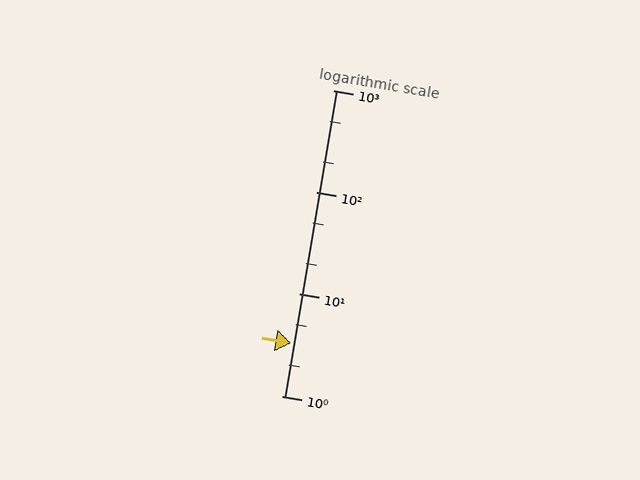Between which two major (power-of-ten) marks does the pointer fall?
The pointer is between 1 and 10.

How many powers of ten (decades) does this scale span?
The scale spans 3 decades, from 1 to 1000.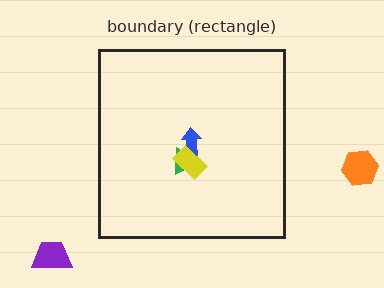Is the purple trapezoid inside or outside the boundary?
Outside.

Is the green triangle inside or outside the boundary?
Inside.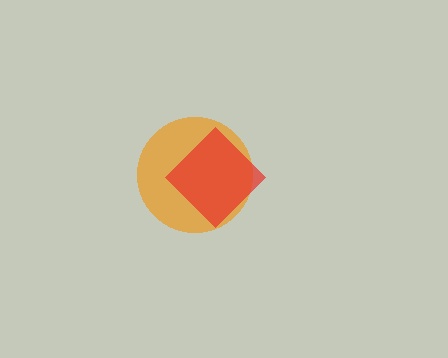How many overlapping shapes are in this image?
There are 2 overlapping shapes in the image.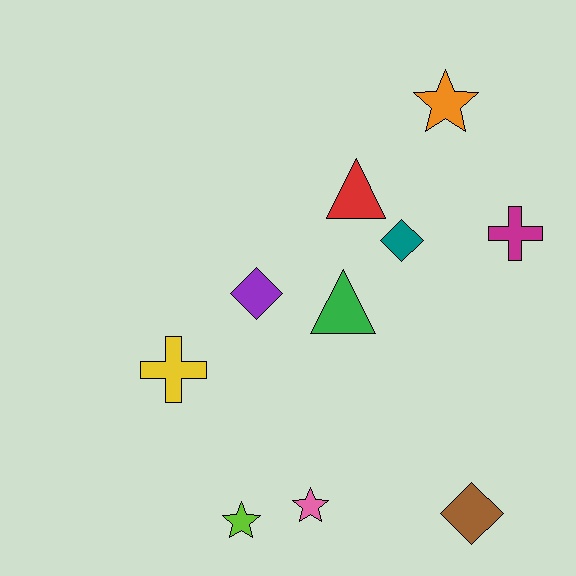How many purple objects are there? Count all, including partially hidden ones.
There is 1 purple object.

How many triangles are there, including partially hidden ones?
There are 2 triangles.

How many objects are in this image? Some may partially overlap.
There are 10 objects.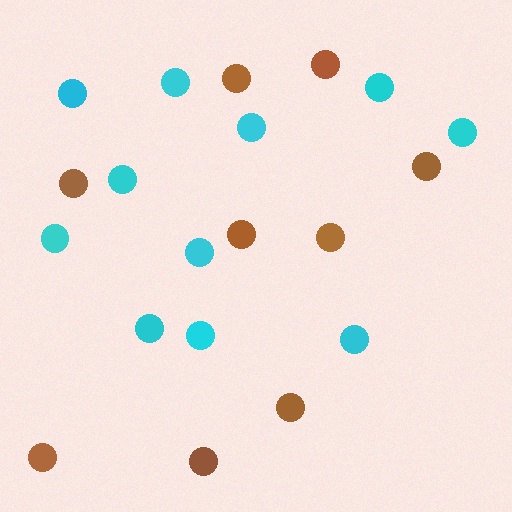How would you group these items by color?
There are 2 groups: one group of cyan circles (11) and one group of brown circles (9).